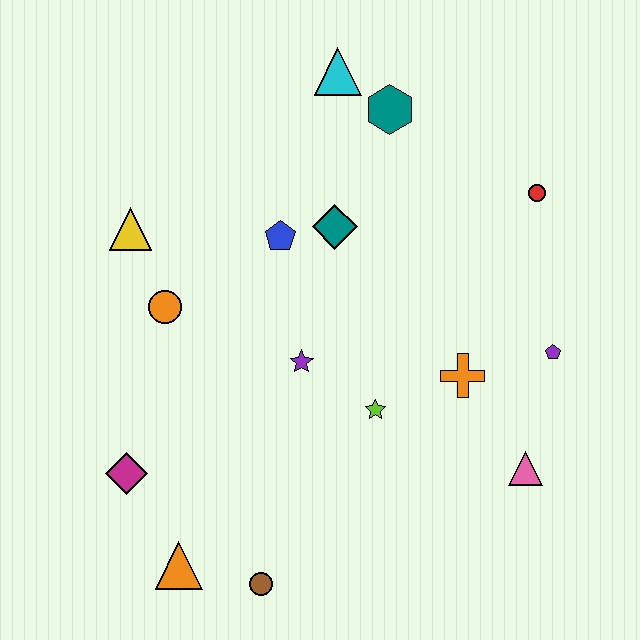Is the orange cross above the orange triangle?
Yes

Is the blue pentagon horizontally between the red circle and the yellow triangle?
Yes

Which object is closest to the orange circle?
The yellow triangle is closest to the orange circle.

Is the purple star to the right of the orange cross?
No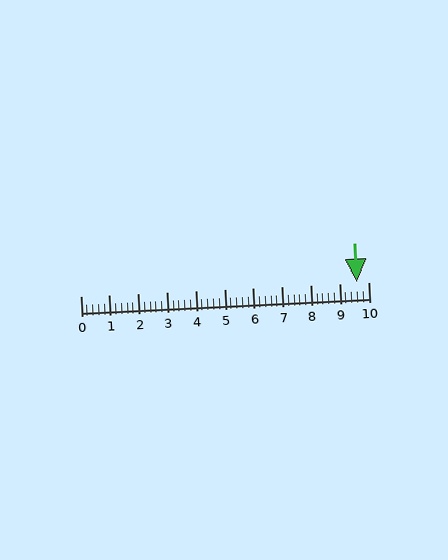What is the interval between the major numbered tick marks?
The major tick marks are spaced 1 units apart.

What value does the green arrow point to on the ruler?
The green arrow points to approximately 9.6.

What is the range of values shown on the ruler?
The ruler shows values from 0 to 10.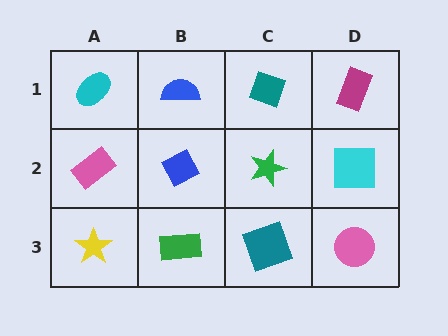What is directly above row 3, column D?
A cyan square.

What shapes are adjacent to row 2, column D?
A magenta rectangle (row 1, column D), a pink circle (row 3, column D), a green star (row 2, column C).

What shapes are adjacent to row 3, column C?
A green star (row 2, column C), a green rectangle (row 3, column B), a pink circle (row 3, column D).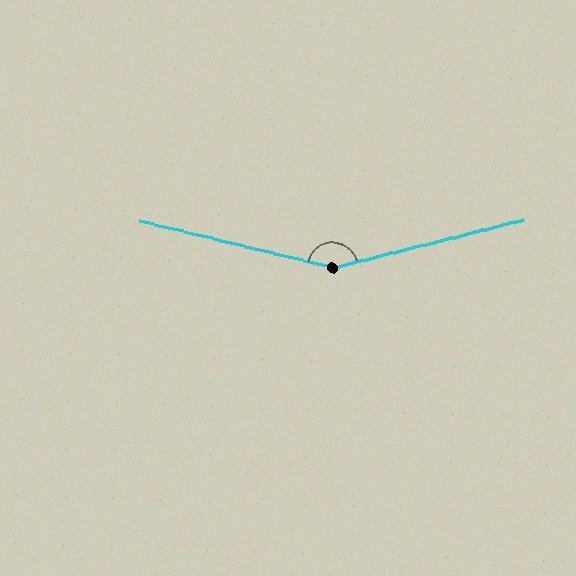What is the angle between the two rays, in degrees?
Approximately 152 degrees.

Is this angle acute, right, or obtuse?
It is obtuse.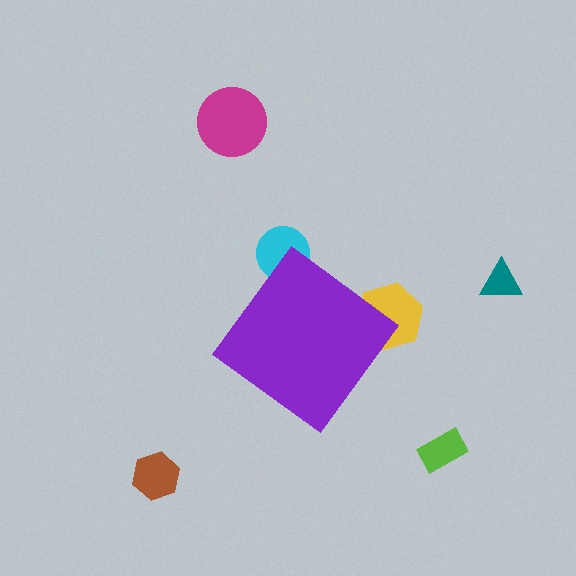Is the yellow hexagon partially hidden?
Yes, the yellow hexagon is partially hidden behind the purple diamond.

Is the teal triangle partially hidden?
No, the teal triangle is fully visible.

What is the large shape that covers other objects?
A purple diamond.